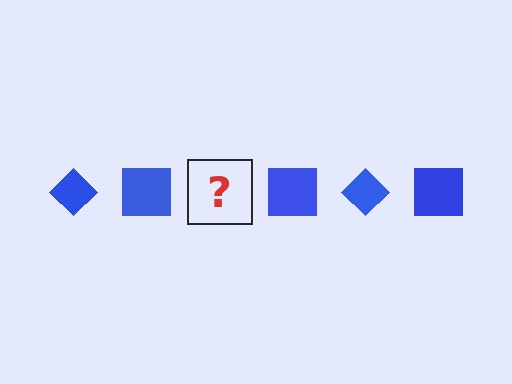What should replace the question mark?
The question mark should be replaced with a blue diamond.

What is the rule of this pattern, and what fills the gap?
The rule is that the pattern cycles through diamond, square shapes in blue. The gap should be filled with a blue diamond.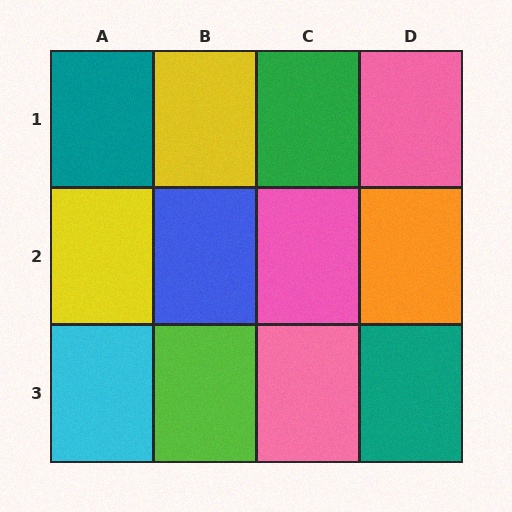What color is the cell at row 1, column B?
Yellow.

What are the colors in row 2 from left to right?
Yellow, blue, pink, orange.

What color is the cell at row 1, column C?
Green.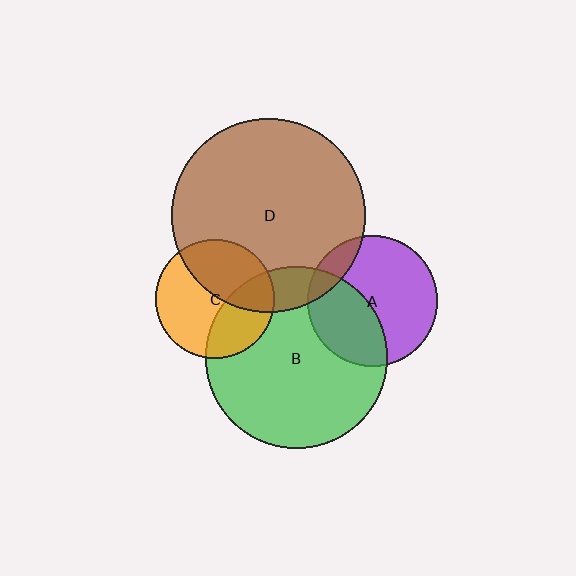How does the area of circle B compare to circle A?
Approximately 1.9 times.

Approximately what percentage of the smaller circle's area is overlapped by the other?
Approximately 40%.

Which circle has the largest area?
Circle D (brown).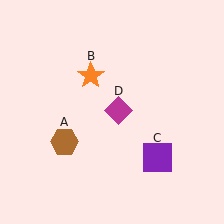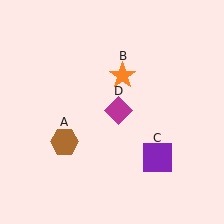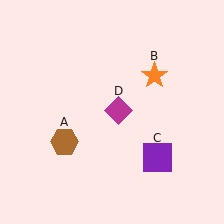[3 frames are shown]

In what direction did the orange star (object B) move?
The orange star (object B) moved right.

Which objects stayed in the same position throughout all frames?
Brown hexagon (object A) and purple square (object C) and magenta diamond (object D) remained stationary.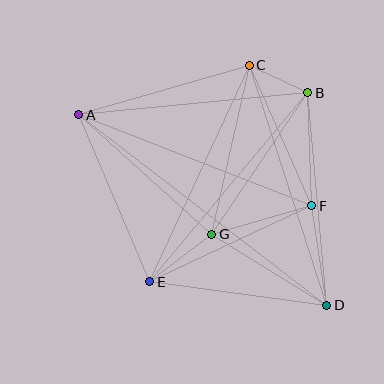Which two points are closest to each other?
Points B and C are closest to each other.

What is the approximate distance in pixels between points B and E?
The distance between B and E is approximately 246 pixels.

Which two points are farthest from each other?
Points A and D are farthest from each other.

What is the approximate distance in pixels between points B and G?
The distance between B and G is approximately 171 pixels.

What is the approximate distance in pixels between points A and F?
The distance between A and F is approximately 250 pixels.